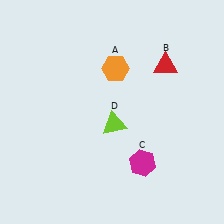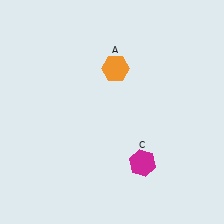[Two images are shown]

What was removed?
The red triangle (B), the lime triangle (D) were removed in Image 2.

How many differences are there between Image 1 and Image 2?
There are 2 differences between the two images.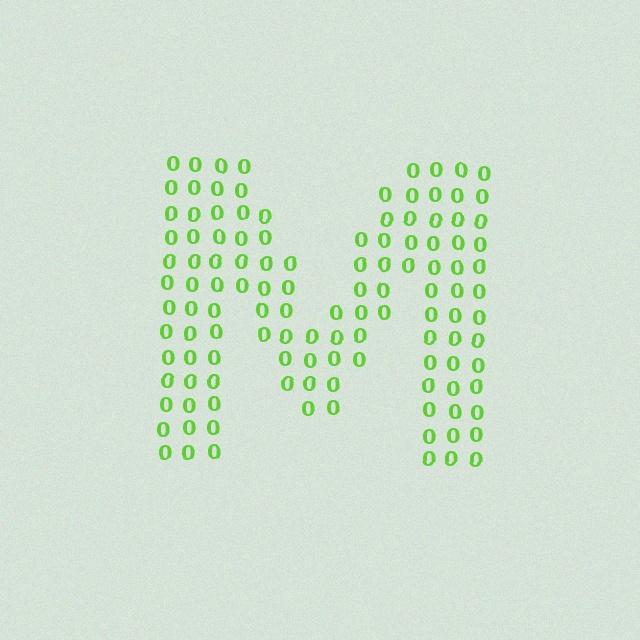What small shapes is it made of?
It is made of small digit 0's.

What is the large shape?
The large shape is the letter M.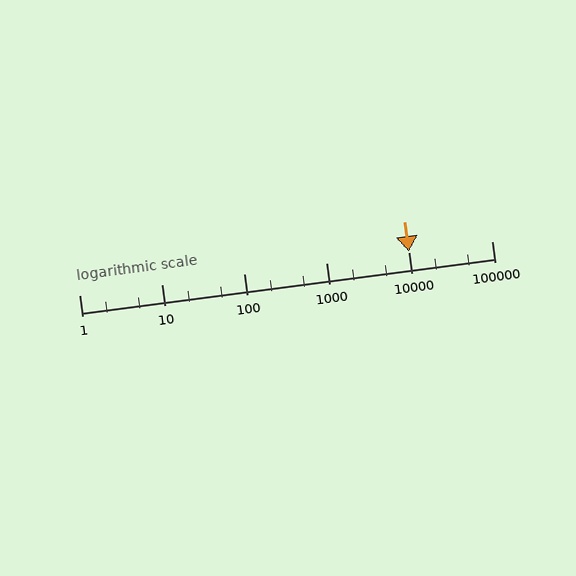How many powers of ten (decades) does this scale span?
The scale spans 5 decades, from 1 to 100000.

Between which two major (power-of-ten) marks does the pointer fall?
The pointer is between 10000 and 100000.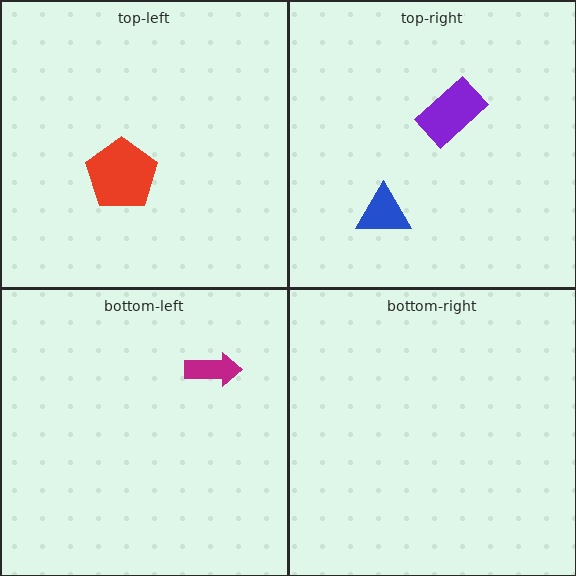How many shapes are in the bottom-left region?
1.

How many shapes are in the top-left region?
1.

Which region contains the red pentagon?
The top-left region.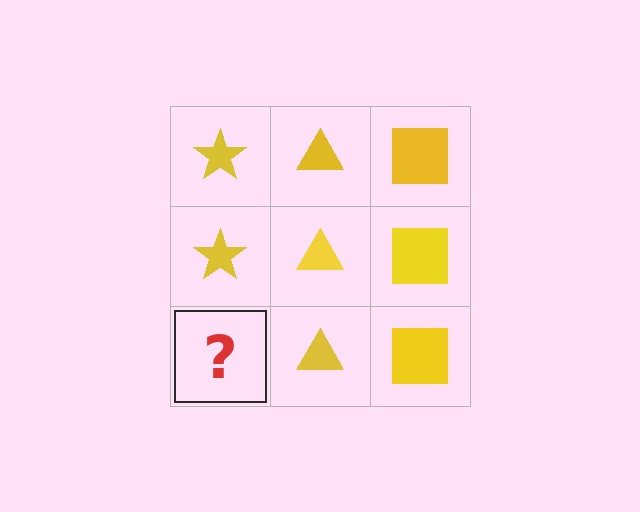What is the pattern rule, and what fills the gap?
The rule is that each column has a consistent shape. The gap should be filled with a yellow star.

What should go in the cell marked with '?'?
The missing cell should contain a yellow star.